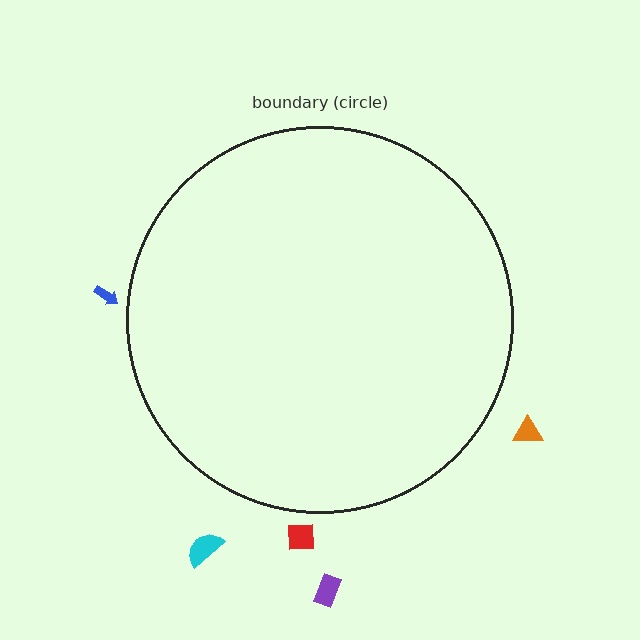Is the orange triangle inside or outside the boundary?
Outside.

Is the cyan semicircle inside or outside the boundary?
Outside.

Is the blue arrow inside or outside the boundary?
Outside.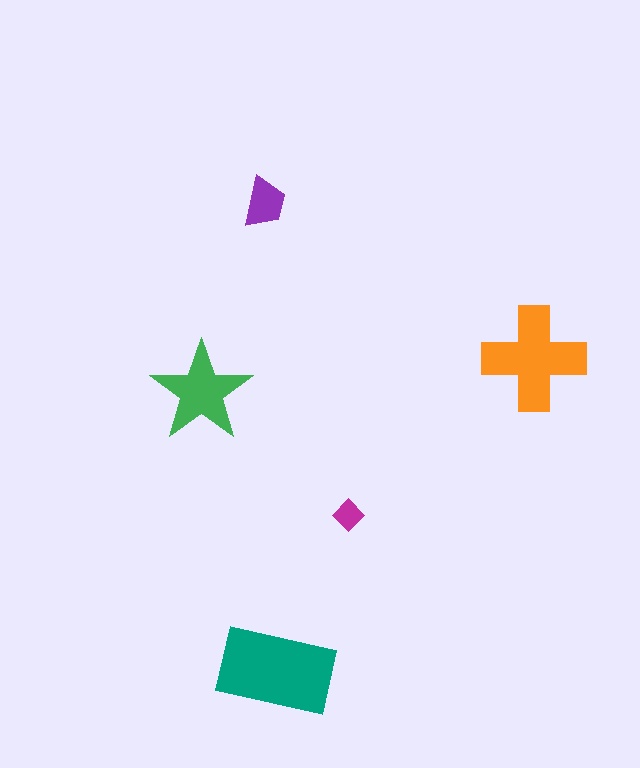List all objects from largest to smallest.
The teal rectangle, the orange cross, the green star, the purple trapezoid, the magenta diamond.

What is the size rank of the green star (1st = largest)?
3rd.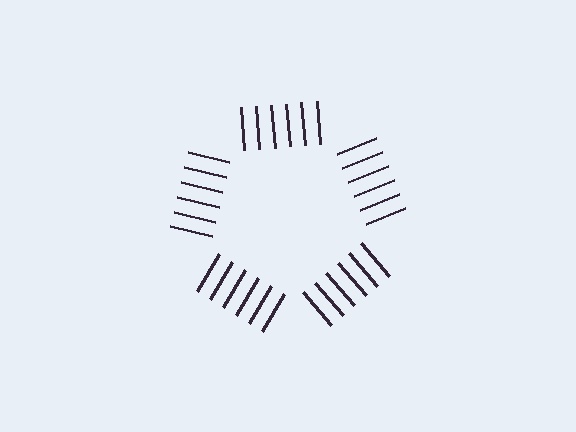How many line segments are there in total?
30 — 6 along each of the 5 edges.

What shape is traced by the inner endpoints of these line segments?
An illusory pentagon — the line segments terminate on its edges but no continuous stroke is drawn.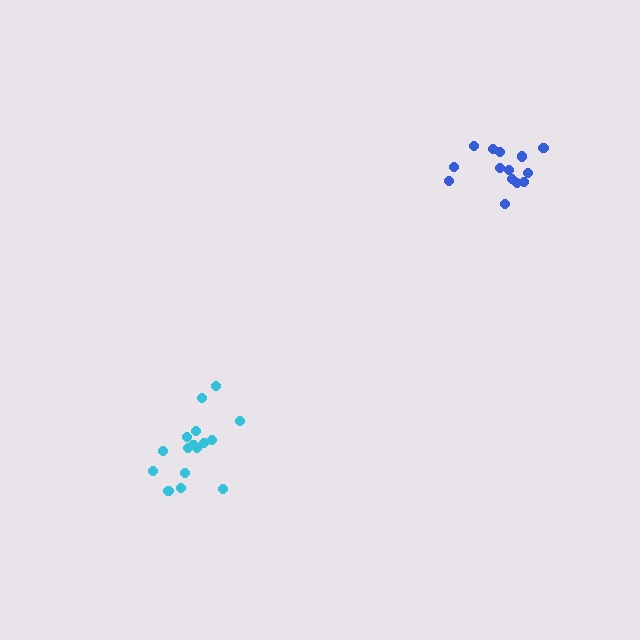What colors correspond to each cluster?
The clusters are colored: cyan, blue.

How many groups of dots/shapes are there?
There are 2 groups.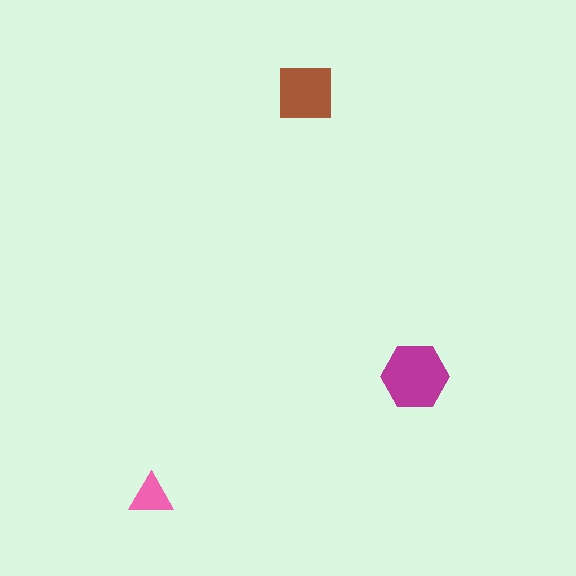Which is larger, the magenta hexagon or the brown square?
The magenta hexagon.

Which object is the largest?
The magenta hexagon.